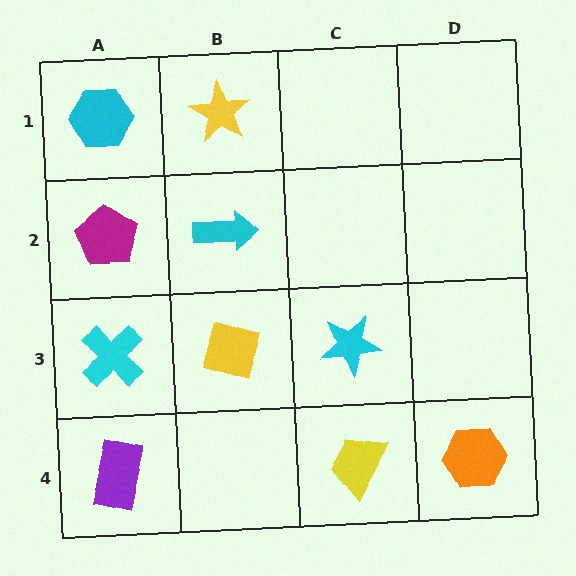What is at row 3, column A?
A cyan cross.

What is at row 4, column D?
An orange hexagon.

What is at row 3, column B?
A yellow diamond.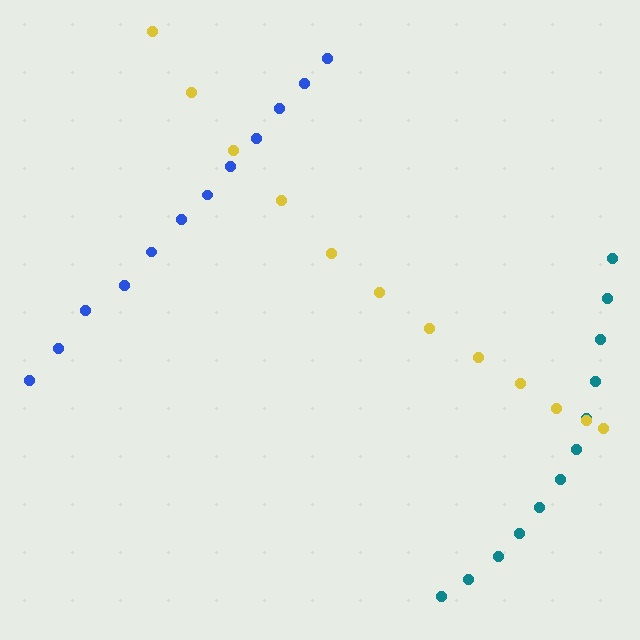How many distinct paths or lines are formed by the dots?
There are 3 distinct paths.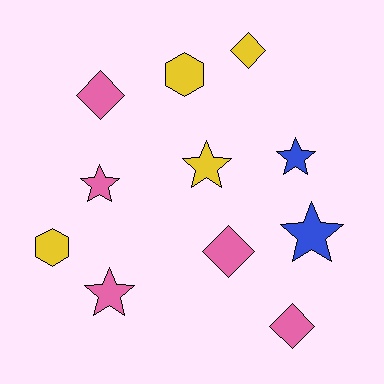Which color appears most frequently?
Pink, with 5 objects.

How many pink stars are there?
There are 2 pink stars.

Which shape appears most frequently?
Star, with 5 objects.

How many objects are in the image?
There are 11 objects.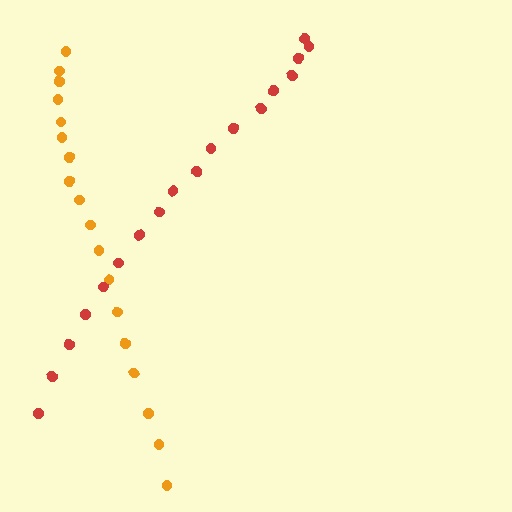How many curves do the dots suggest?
There are 2 distinct paths.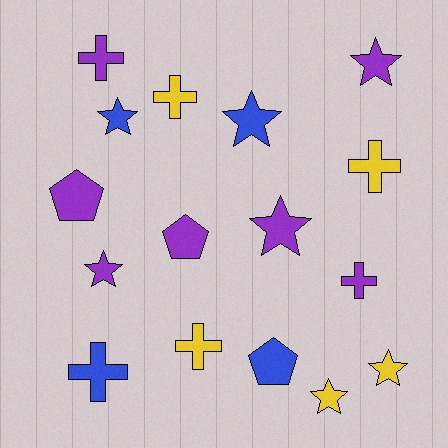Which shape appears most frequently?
Star, with 7 objects.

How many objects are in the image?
There are 16 objects.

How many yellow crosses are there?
There are 3 yellow crosses.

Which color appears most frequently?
Purple, with 7 objects.